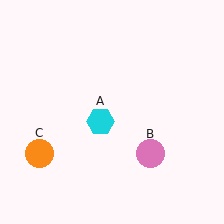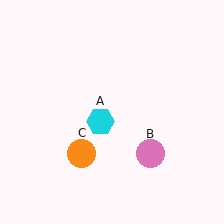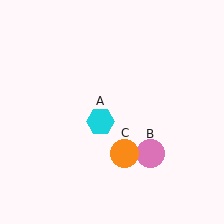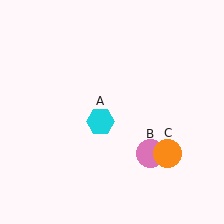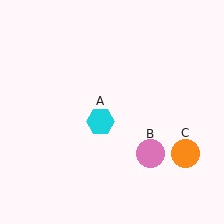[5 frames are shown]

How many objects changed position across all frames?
1 object changed position: orange circle (object C).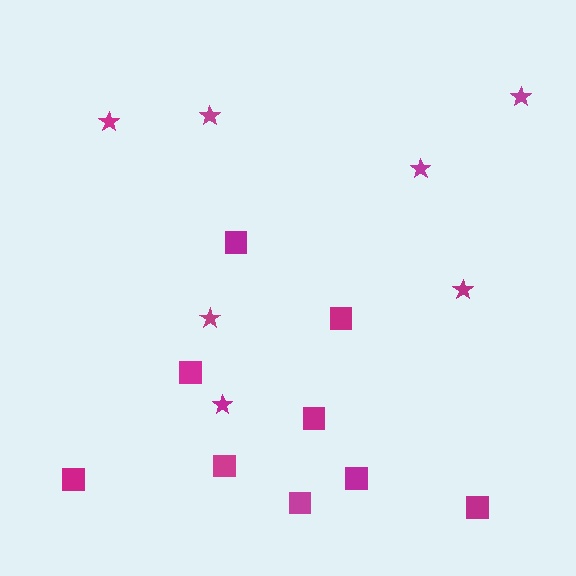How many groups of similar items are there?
There are 2 groups: one group of stars (7) and one group of squares (9).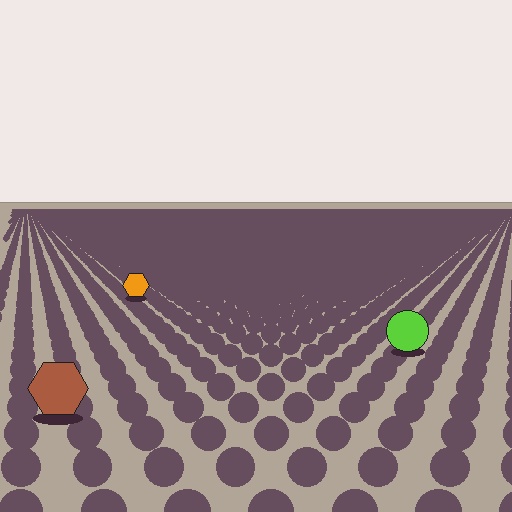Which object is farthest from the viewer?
The orange hexagon is farthest from the viewer. It appears smaller and the ground texture around it is denser.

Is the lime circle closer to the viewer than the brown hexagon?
No. The brown hexagon is closer — you can tell from the texture gradient: the ground texture is coarser near it.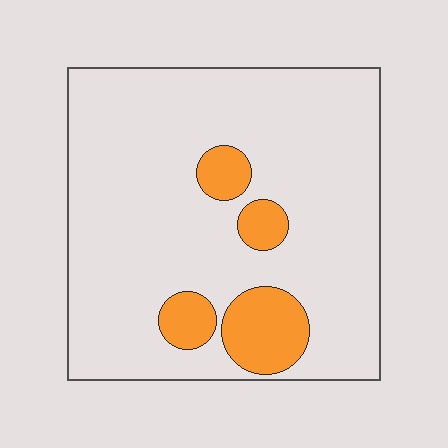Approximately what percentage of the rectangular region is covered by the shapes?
Approximately 15%.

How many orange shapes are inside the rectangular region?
4.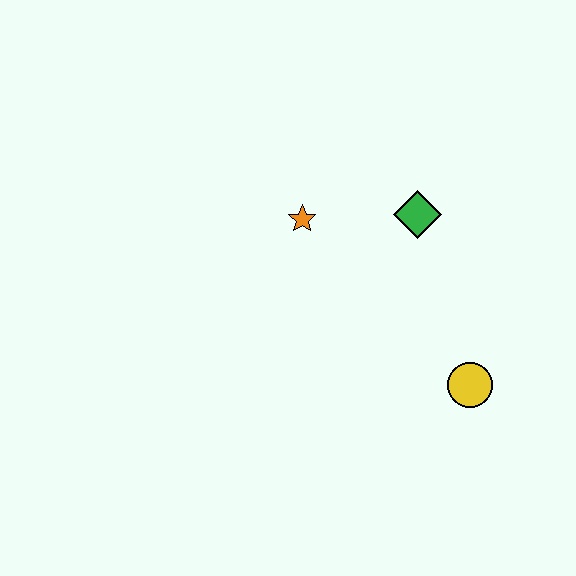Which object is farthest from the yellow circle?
The orange star is farthest from the yellow circle.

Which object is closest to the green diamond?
The orange star is closest to the green diamond.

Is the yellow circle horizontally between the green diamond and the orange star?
No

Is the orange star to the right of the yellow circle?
No